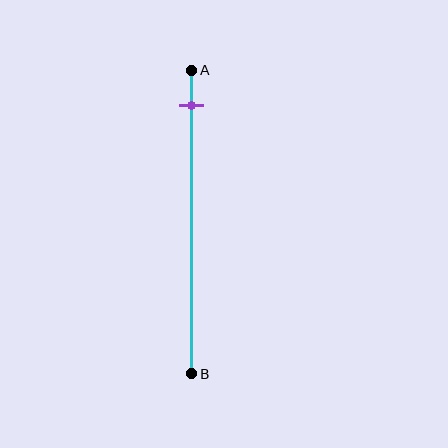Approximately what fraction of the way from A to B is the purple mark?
The purple mark is approximately 10% of the way from A to B.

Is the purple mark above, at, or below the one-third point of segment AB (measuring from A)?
The purple mark is above the one-third point of segment AB.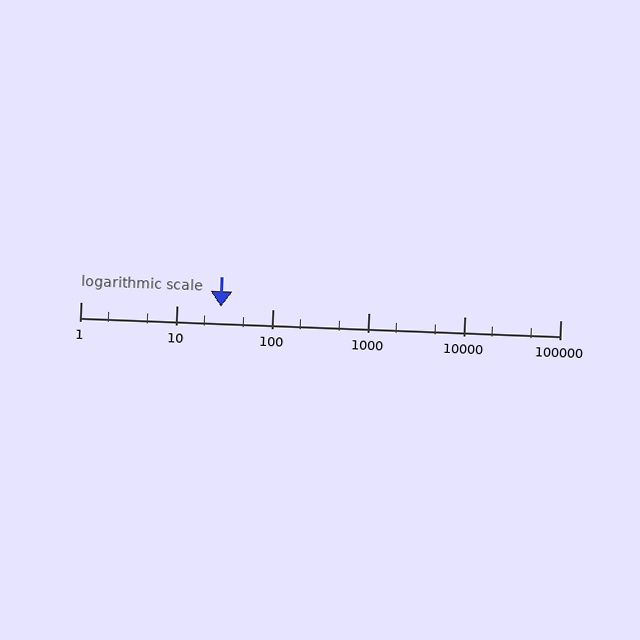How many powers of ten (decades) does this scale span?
The scale spans 5 decades, from 1 to 100000.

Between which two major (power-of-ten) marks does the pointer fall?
The pointer is between 10 and 100.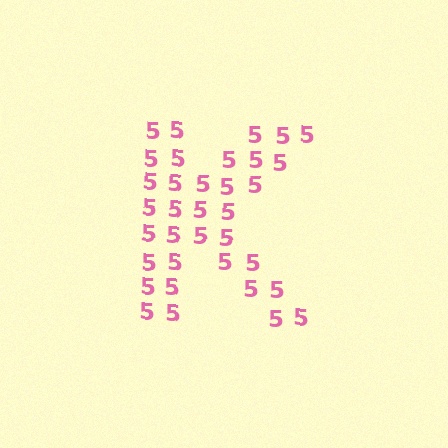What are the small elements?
The small elements are digit 5's.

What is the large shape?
The large shape is the letter K.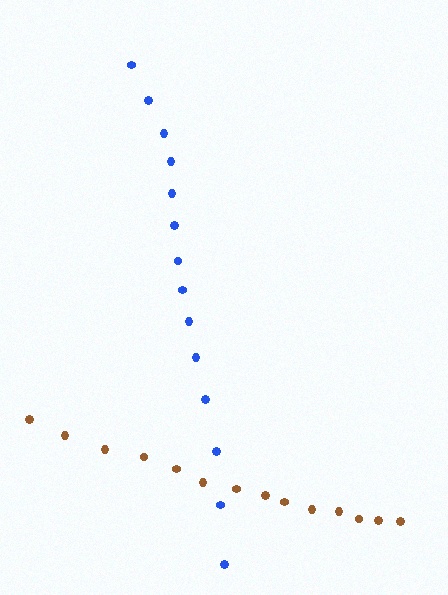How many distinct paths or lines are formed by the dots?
There are 2 distinct paths.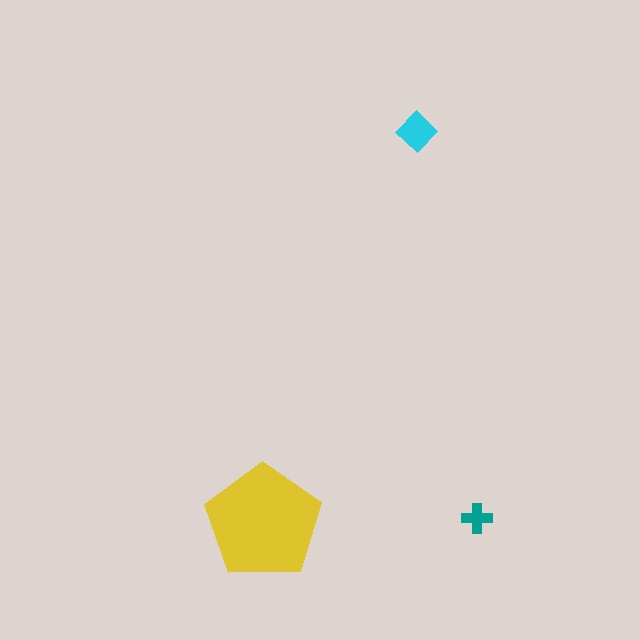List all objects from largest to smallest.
The yellow pentagon, the cyan diamond, the teal cross.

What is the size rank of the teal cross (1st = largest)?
3rd.